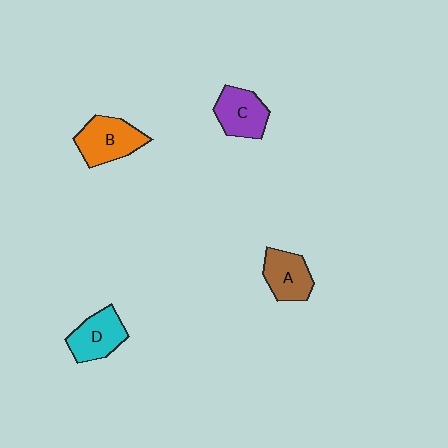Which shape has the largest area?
Shape B (orange).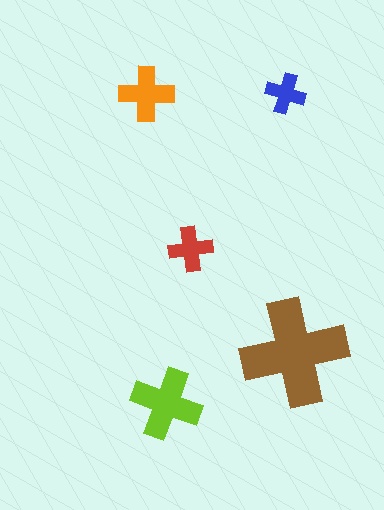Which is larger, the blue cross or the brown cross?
The brown one.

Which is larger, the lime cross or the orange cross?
The lime one.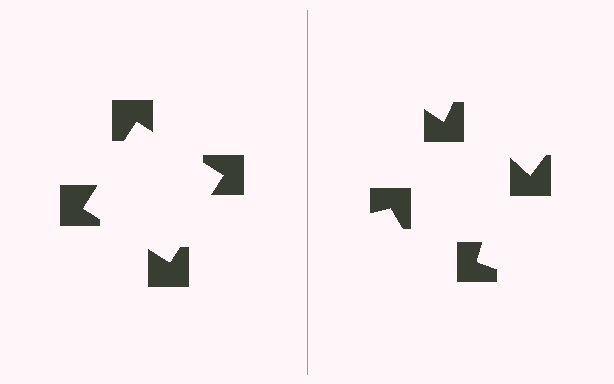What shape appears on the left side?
An illusory square.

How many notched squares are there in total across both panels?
8 — 4 on each side.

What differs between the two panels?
The notched squares are positioned identically on both sides; only the wedge orientations differ. On the left they align to a square; on the right they are misaligned.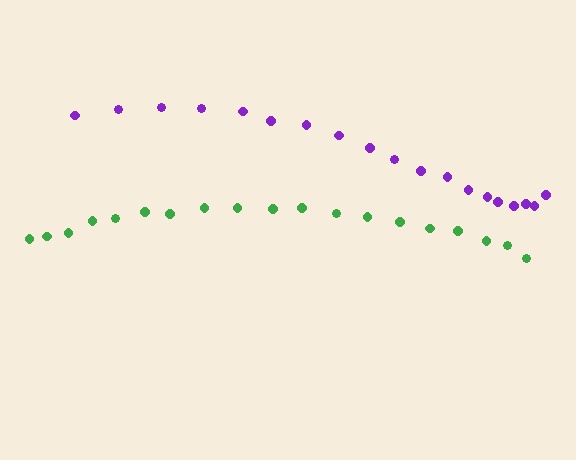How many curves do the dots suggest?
There are 2 distinct paths.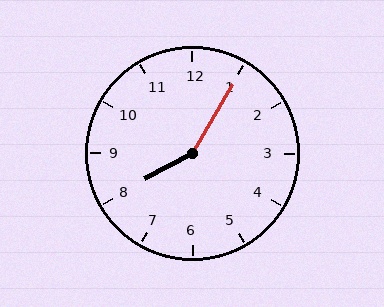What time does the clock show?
8:05.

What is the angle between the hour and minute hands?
Approximately 148 degrees.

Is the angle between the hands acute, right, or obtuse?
It is obtuse.